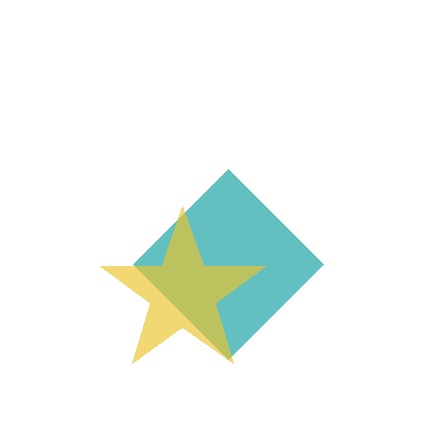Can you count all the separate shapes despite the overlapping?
Yes, there are 2 separate shapes.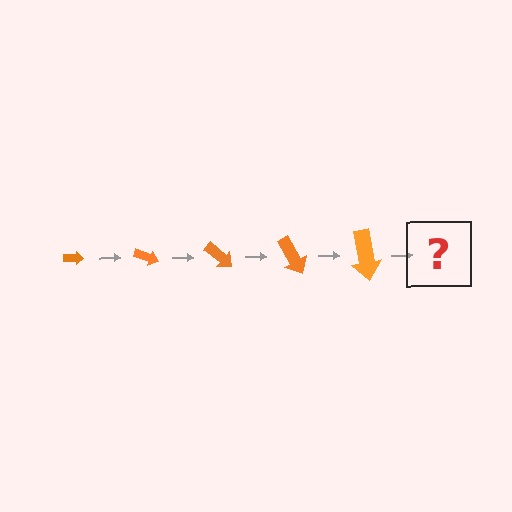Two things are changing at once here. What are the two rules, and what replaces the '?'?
The two rules are that the arrow grows larger each step and it rotates 20 degrees each step. The '?' should be an arrow, larger than the previous one and rotated 100 degrees from the start.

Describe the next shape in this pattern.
It should be an arrow, larger than the previous one and rotated 100 degrees from the start.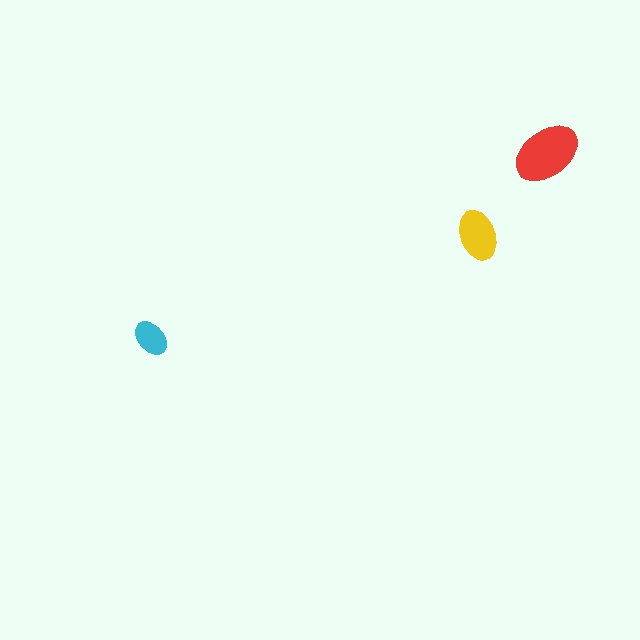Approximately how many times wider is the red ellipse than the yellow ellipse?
About 1.5 times wider.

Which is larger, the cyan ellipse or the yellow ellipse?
The yellow one.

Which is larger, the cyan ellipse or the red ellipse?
The red one.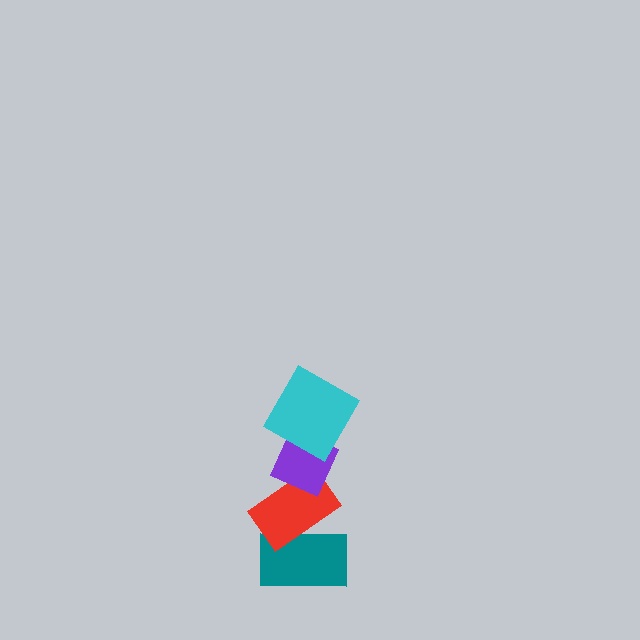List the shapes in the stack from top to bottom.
From top to bottom: the cyan square, the purple diamond, the red rectangle, the teal rectangle.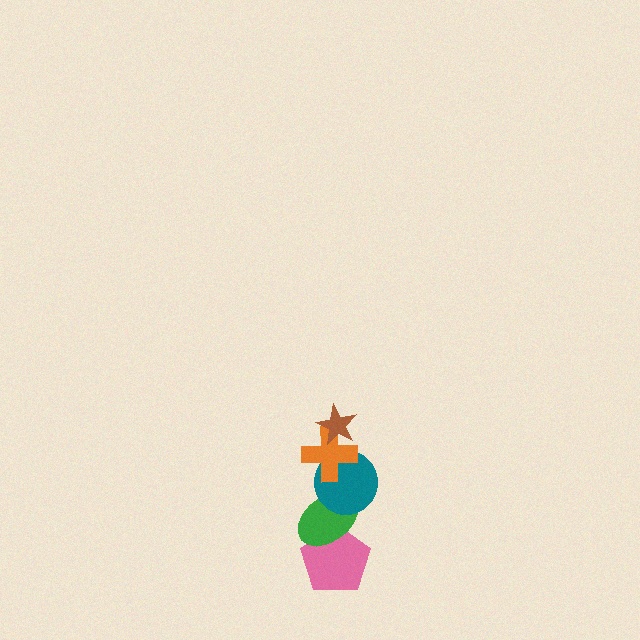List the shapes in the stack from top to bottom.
From top to bottom: the brown star, the orange cross, the teal circle, the green ellipse, the pink pentagon.